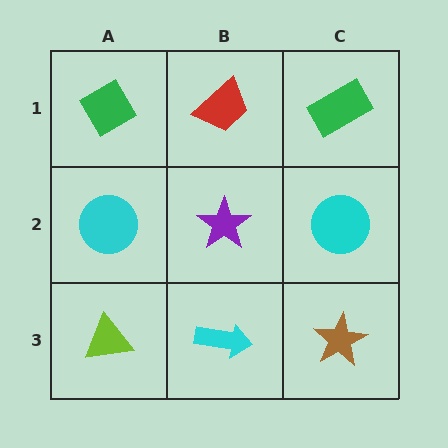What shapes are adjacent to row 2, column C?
A green rectangle (row 1, column C), a brown star (row 3, column C), a purple star (row 2, column B).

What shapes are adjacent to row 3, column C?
A cyan circle (row 2, column C), a cyan arrow (row 3, column B).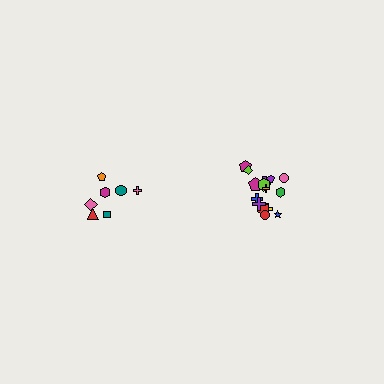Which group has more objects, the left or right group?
The right group.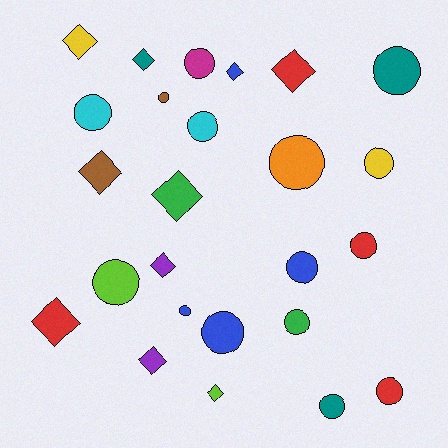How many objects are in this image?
There are 25 objects.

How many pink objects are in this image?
There are no pink objects.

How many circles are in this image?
There are 15 circles.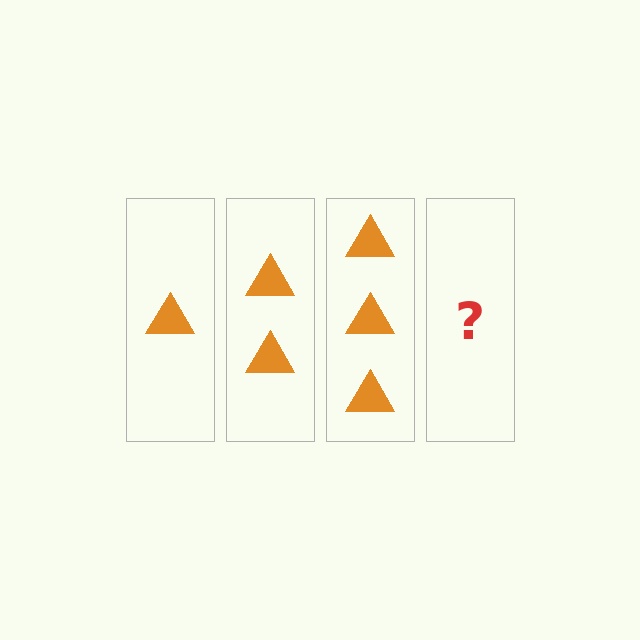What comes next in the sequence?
The next element should be 4 triangles.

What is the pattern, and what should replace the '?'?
The pattern is that each step adds one more triangle. The '?' should be 4 triangles.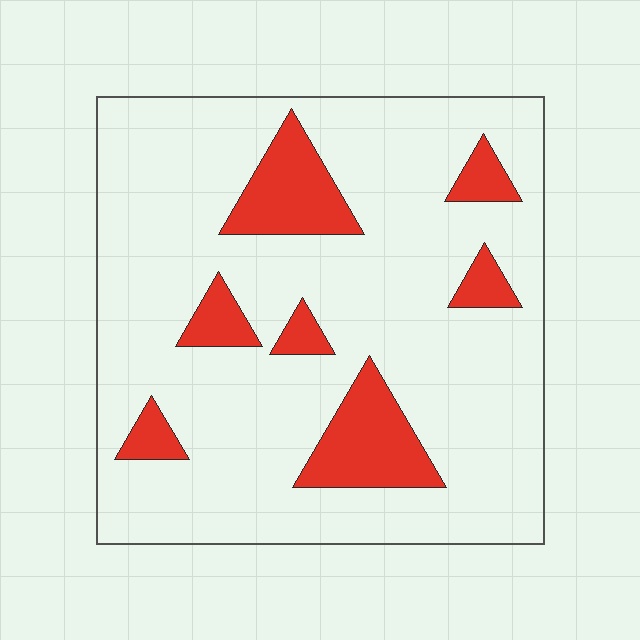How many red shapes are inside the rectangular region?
7.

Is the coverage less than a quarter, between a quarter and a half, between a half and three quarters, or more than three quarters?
Less than a quarter.